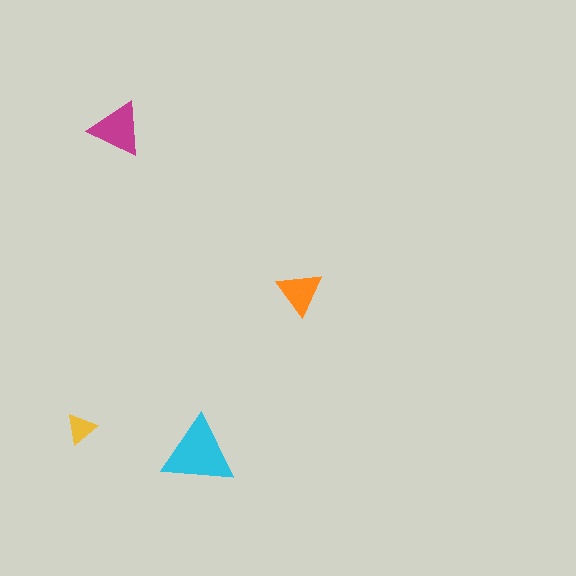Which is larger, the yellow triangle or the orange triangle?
The orange one.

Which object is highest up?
The magenta triangle is topmost.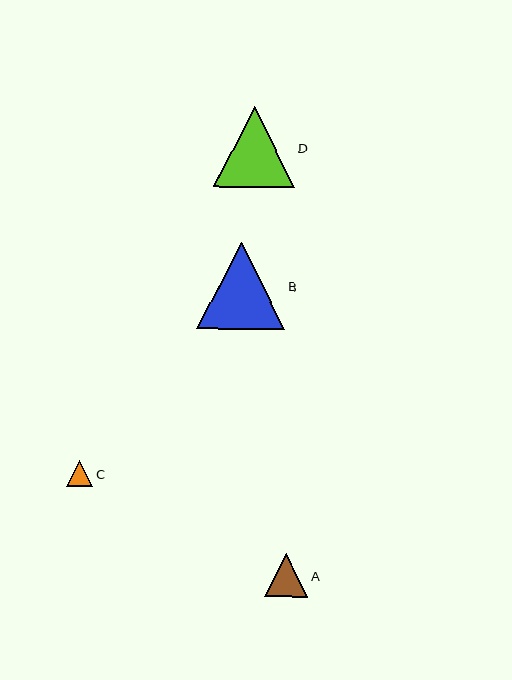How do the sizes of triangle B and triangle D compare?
Triangle B and triangle D are approximately the same size.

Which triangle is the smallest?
Triangle C is the smallest with a size of approximately 26 pixels.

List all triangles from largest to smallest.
From largest to smallest: B, D, A, C.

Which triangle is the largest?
Triangle B is the largest with a size of approximately 87 pixels.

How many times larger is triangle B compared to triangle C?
Triangle B is approximately 3.4 times the size of triangle C.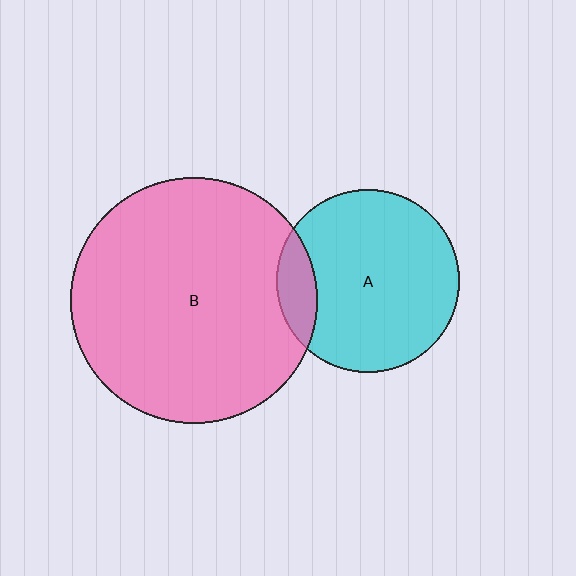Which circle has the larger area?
Circle B (pink).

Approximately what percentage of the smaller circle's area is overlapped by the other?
Approximately 15%.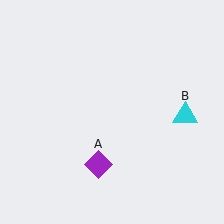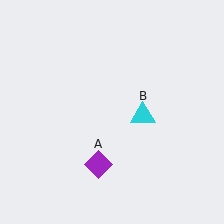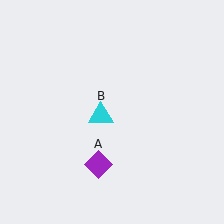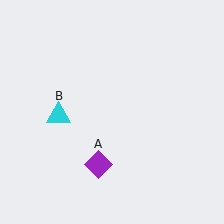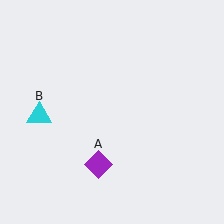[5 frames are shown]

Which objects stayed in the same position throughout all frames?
Purple diamond (object A) remained stationary.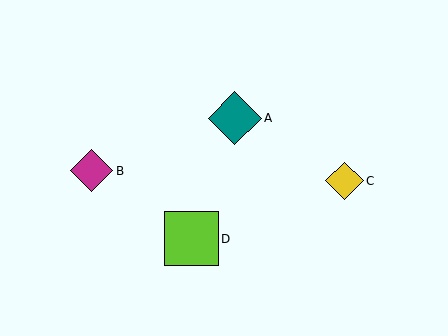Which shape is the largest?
The lime square (labeled D) is the largest.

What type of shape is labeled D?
Shape D is a lime square.